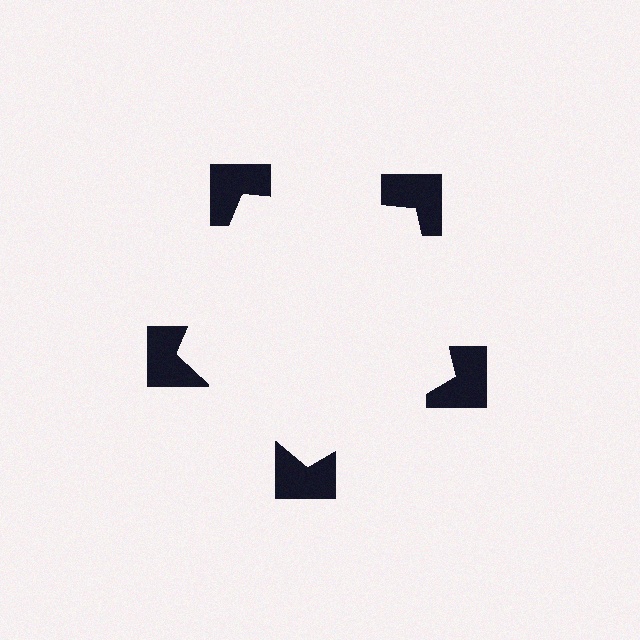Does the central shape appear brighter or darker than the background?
It typically appears slightly brighter than the background, even though no actual brightness change is drawn.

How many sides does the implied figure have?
5 sides.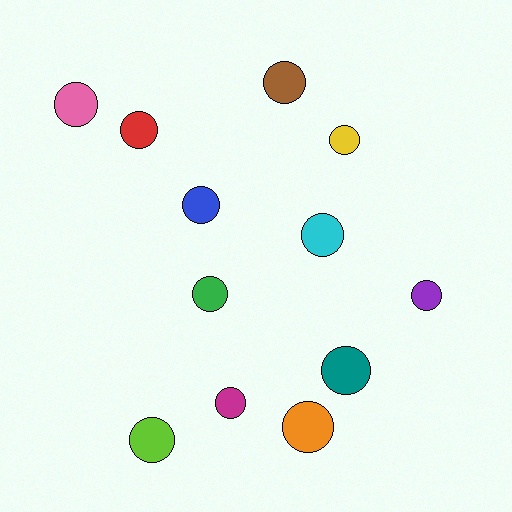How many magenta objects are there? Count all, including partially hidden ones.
There is 1 magenta object.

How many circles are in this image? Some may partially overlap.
There are 12 circles.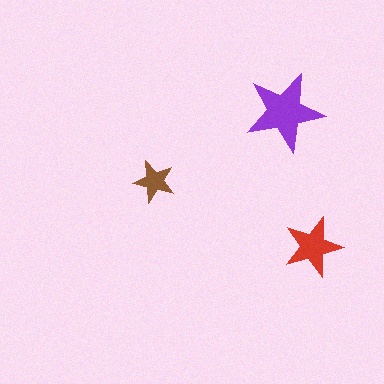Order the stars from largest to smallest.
the purple one, the red one, the brown one.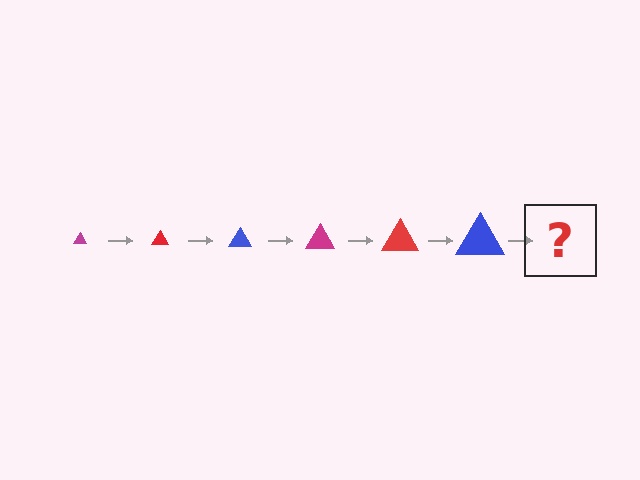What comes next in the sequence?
The next element should be a magenta triangle, larger than the previous one.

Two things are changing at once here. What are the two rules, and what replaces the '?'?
The two rules are that the triangle grows larger each step and the color cycles through magenta, red, and blue. The '?' should be a magenta triangle, larger than the previous one.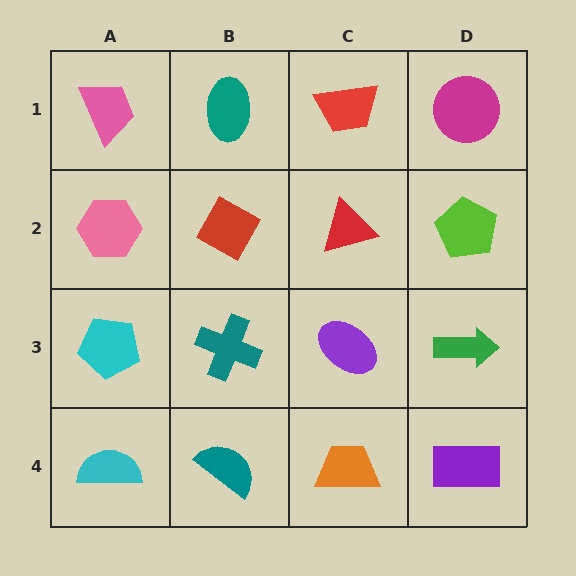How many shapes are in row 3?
4 shapes.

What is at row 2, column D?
A lime pentagon.